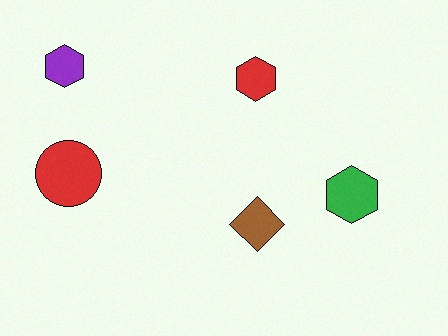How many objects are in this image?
There are 5 objects.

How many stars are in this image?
There are no stars.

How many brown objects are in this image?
There is 1 brown object.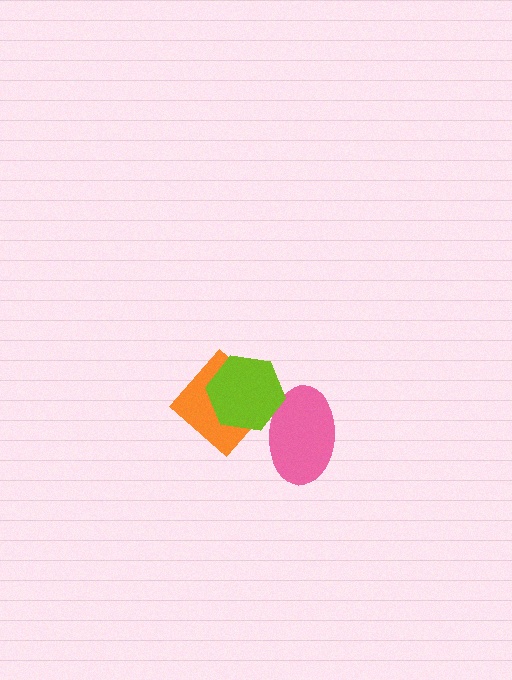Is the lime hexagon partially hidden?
No, no other shape covers it.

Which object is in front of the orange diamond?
The lime hexagon is in front of the orange diamond.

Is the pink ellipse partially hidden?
Yes, it is partially covered by another shape.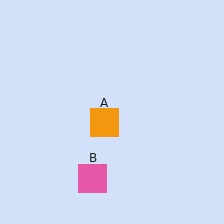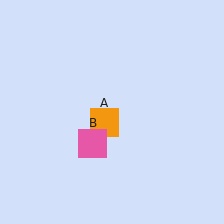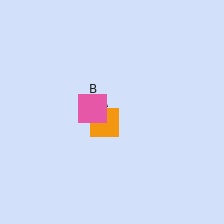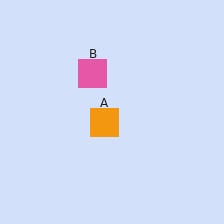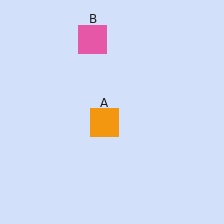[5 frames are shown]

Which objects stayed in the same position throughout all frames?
Orange square (object A) remained stationary.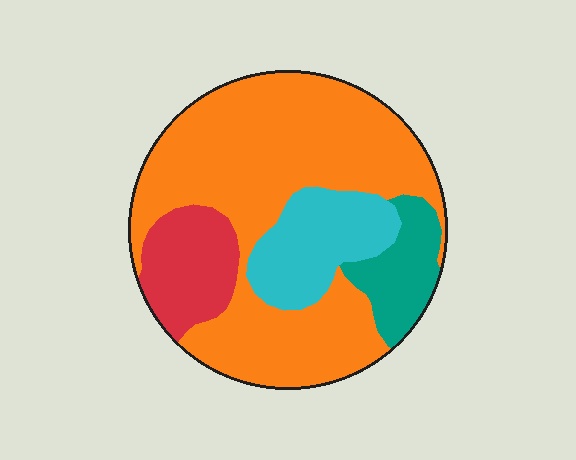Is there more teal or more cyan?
Cyan.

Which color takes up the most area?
Orange, at roughly 60%.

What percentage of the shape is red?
Red takes up about one eighth (1/8) of the shape.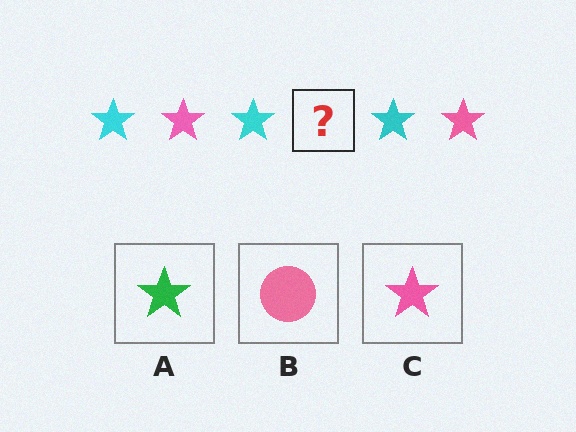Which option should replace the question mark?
Option C.